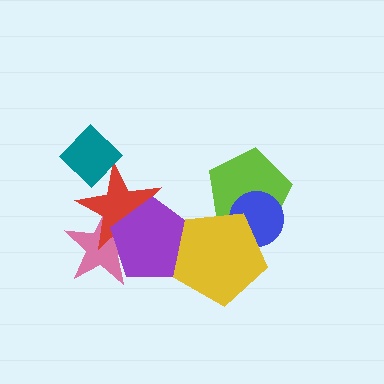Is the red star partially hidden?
Yes, it is partially covered by another shape.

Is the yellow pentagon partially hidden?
No, no other shape covers it.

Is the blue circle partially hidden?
Yes, it is partially covered by another shape.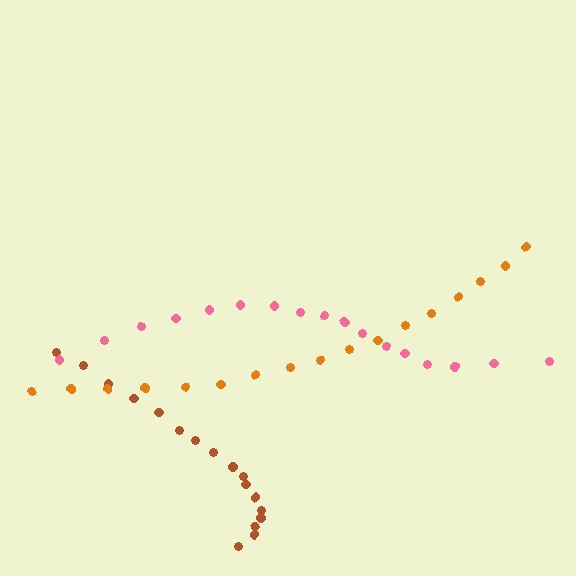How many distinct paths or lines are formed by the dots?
There are 3 distinct paths.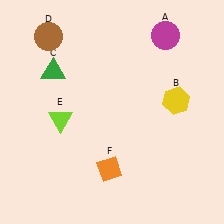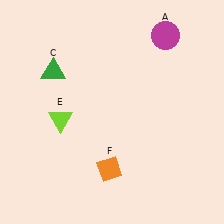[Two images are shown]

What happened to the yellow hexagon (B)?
The yellow hexagon (B) was removed in Image 2. It was in the top-right area of Image 1.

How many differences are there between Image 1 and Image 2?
There are 2 differences between the two images.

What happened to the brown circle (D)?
The brown circle (D) was removed in Image 2. It was in the top-left area of Image 1.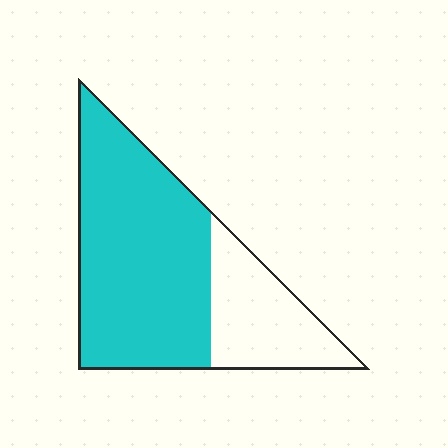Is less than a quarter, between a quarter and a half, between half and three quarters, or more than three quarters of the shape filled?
Between half and three quarters.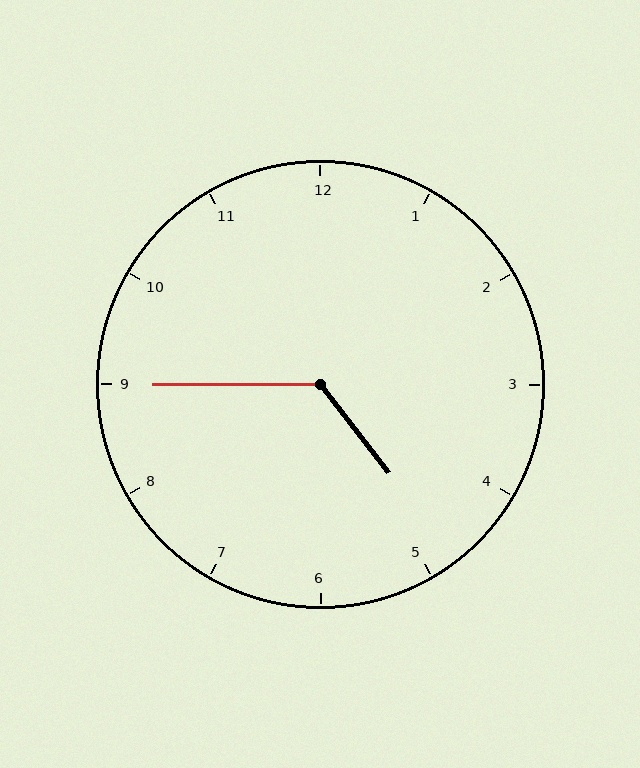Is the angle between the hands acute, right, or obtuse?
It is obtuse.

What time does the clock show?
4:45.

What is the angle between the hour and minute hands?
Approximately 128 degrees.